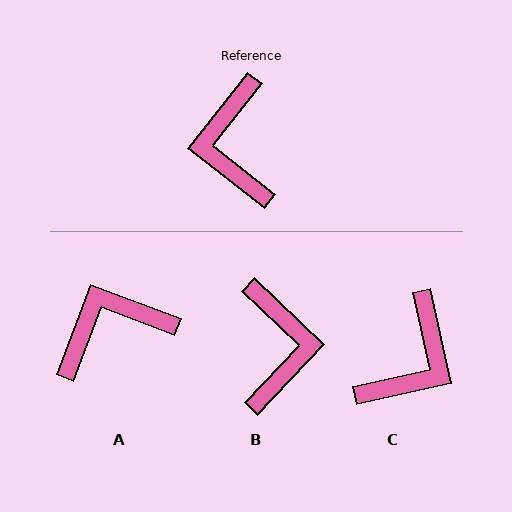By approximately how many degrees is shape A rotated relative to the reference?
Approximately 73 degrees clockwise.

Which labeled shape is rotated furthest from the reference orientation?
B, about 174 degrees away.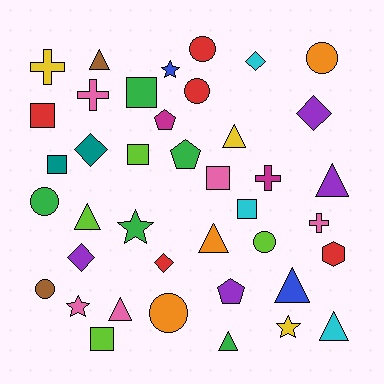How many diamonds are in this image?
There are 5 diamonds.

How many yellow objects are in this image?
There are 3 yellow objects.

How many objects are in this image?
There are 40 objects.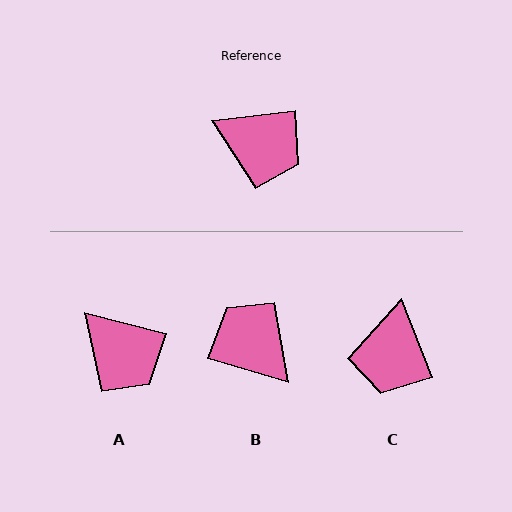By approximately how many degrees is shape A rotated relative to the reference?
Approximately 21 degrees clockwise.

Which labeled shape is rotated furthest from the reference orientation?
B, about 157 degrees away.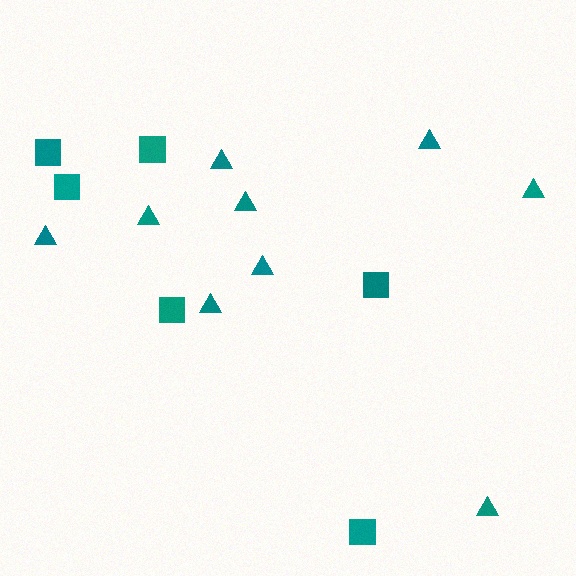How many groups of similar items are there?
There are 2 groups: one group of squares (6) and one group of triangles (9).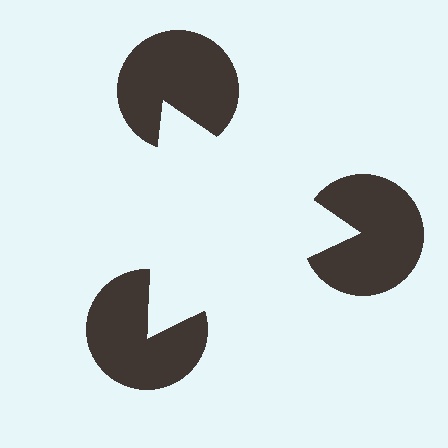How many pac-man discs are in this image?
There are 3 — one at each vertex of the illusory triangle.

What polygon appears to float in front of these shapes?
An illusory triangle — its edges are inferred from the aligned wedge cuts in the pac-man discs, not physically drawn.